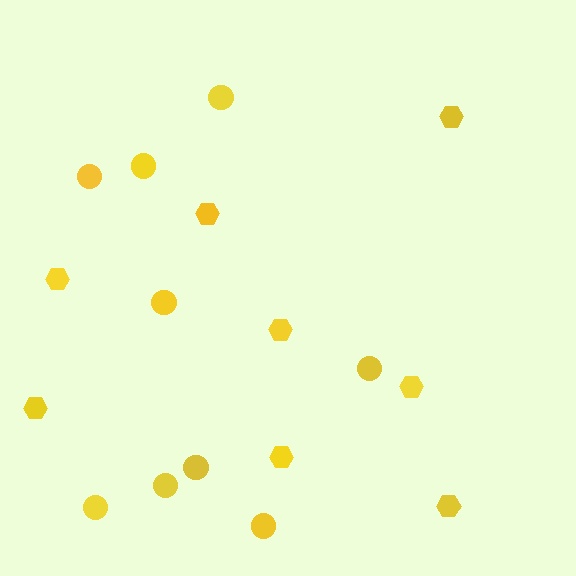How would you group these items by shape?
There are 2 groups: one group of circles (9) and one group of hexagons (8).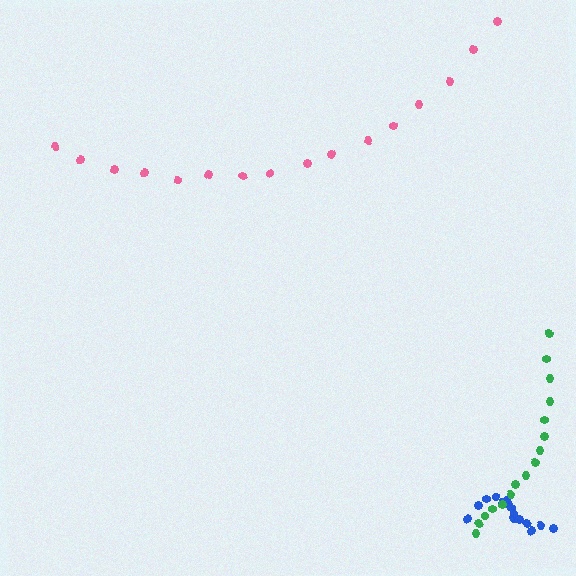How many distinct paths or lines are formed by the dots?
There are 3 distinct paths.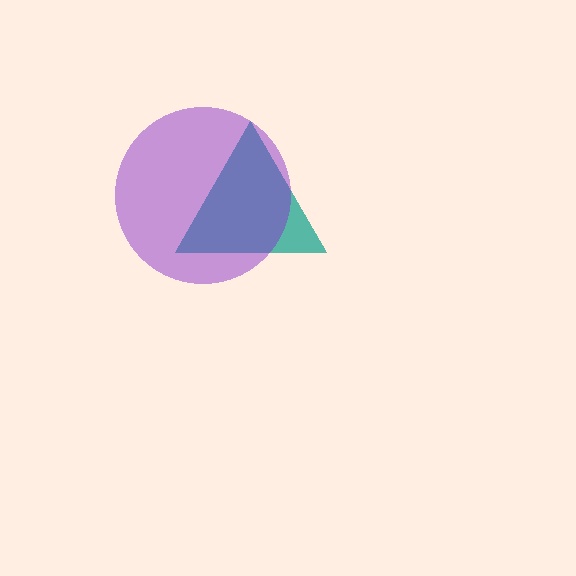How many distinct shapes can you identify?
There are 2 distinct shapes: a teal triangle, a purple circle.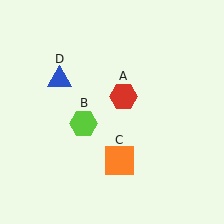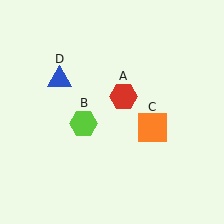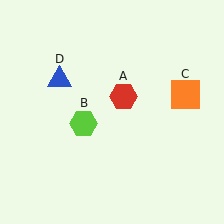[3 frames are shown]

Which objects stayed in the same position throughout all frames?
Red hexagon (object A) and lime hexagon (object B) and blue triangle (object D) remained stationary.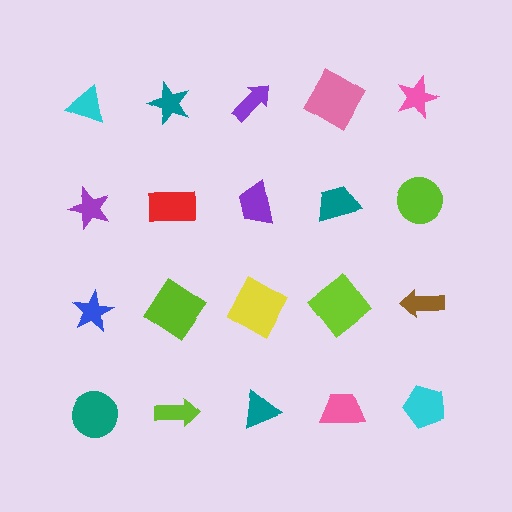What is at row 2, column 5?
A lime circle.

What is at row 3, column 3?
A yellow square.